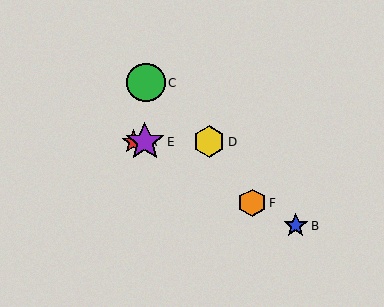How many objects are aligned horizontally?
3 objects (A, D, E) are aligned horizontally.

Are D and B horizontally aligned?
No, D is at y≈142 and B is at y≈226.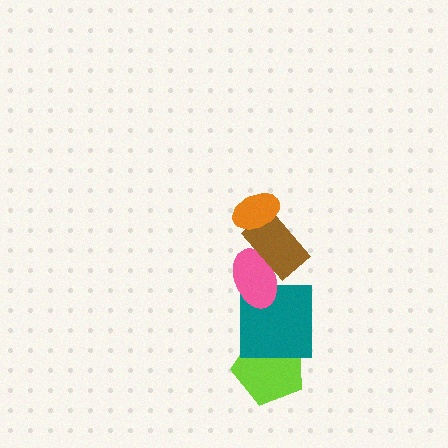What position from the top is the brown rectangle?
The brown rectangle is 2nd from the top.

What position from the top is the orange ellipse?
The orange ellipse is 1st from the top.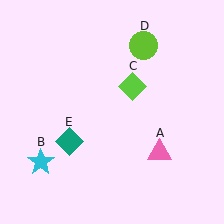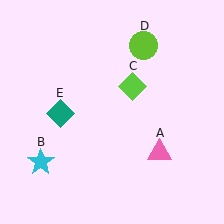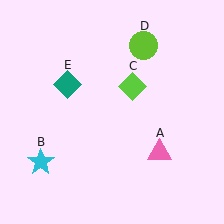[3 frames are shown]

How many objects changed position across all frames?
1 object changed position: teal diamond (object E).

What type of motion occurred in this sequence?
The teal diamond (object E) rotated clockwise around the center of the scene.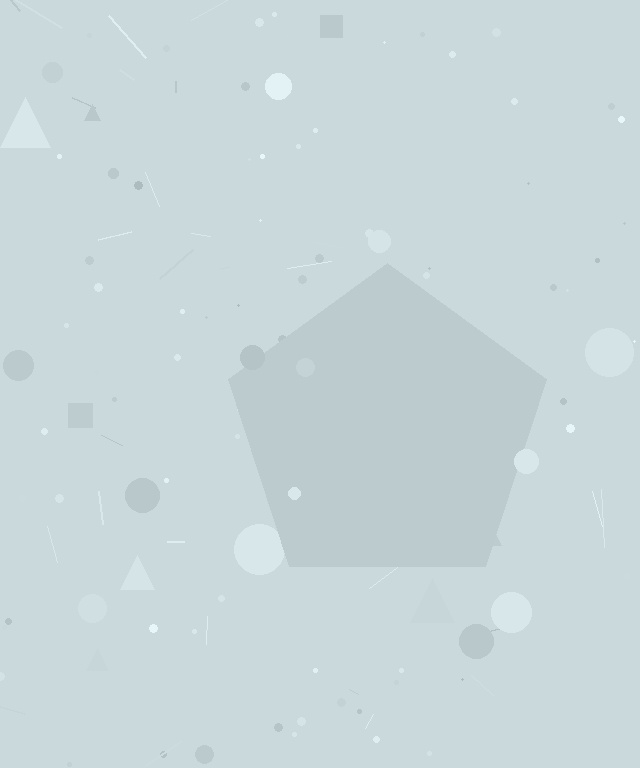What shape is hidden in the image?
A pentagon is hidden in the image.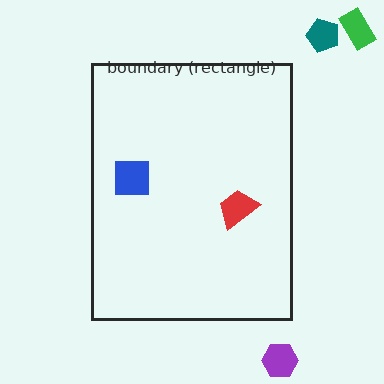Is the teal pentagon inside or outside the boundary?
Outside.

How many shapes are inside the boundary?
2 inside, 3 outside.